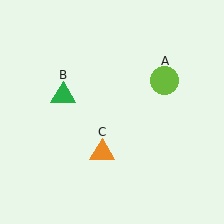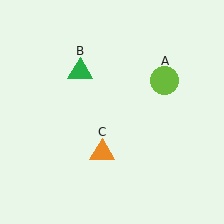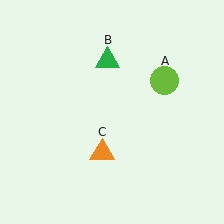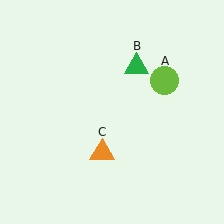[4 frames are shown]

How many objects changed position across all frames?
1 object changed position: green triangle (object B).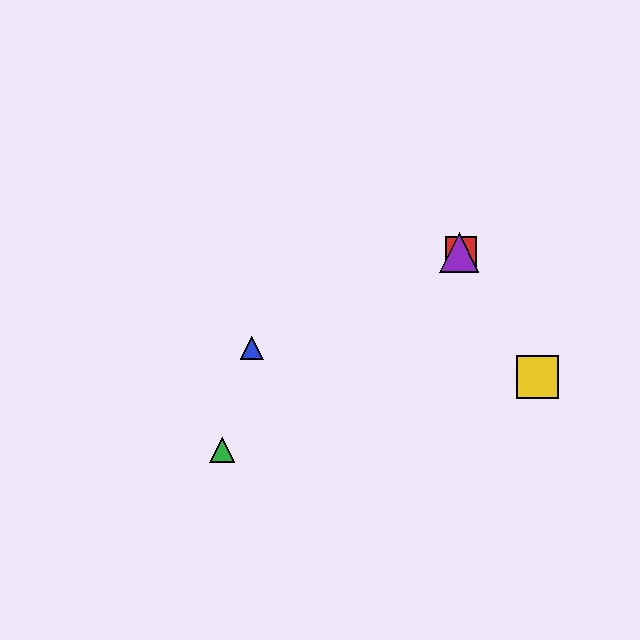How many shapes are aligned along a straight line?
3 shapes (the red square, the blue triangle, the purple triangle) are aligned along a straight line.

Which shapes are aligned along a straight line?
The red square, the blue triangle, the purple triangle are aligned along a straight line.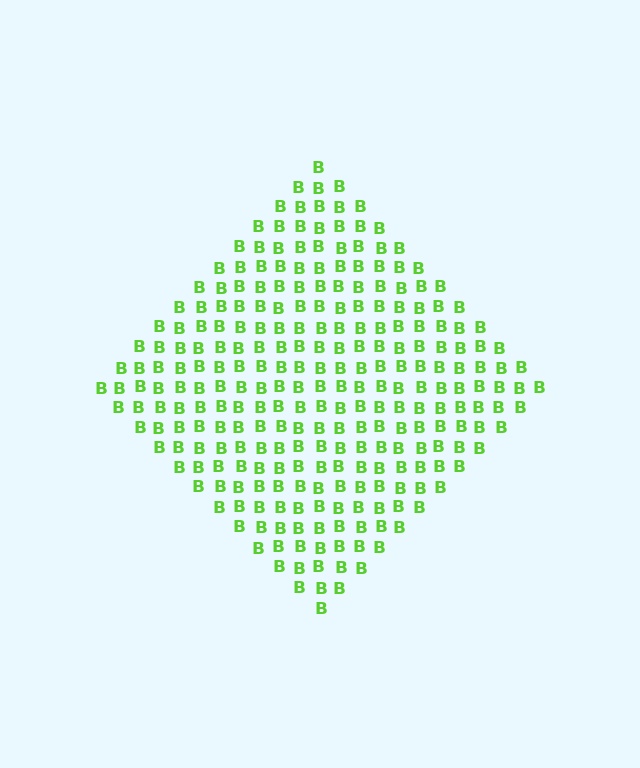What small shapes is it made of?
It is made of small letter B's.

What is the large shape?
The large shape is a diamond.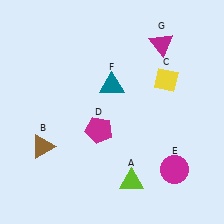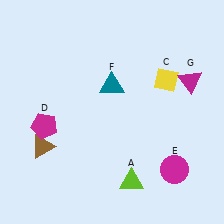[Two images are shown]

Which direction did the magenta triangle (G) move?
The magenta triangle (G) moved down.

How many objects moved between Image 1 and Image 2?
2 objects moved between the two images.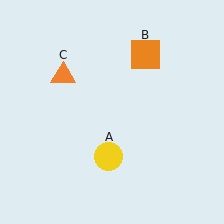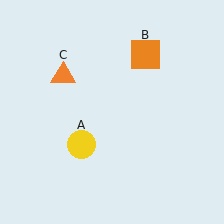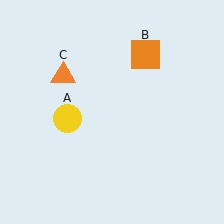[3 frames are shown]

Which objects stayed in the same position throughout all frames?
Orange square (object B) and orange triangle (object C) remained stationary.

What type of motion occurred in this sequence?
The yellow circle (object A) rotated clockwise around the center of the scene.